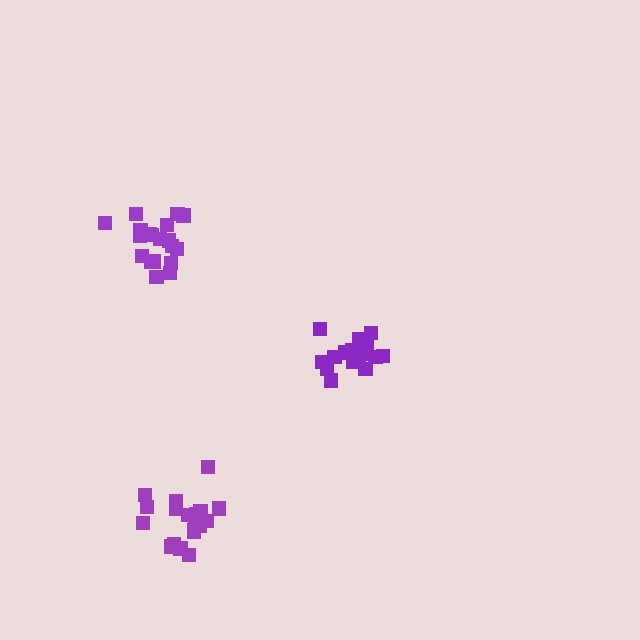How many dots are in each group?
Group 1: 19 dots, Group 2: 17 dots, Group 3: 19 dots (55 total).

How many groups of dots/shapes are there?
There are 3 groups.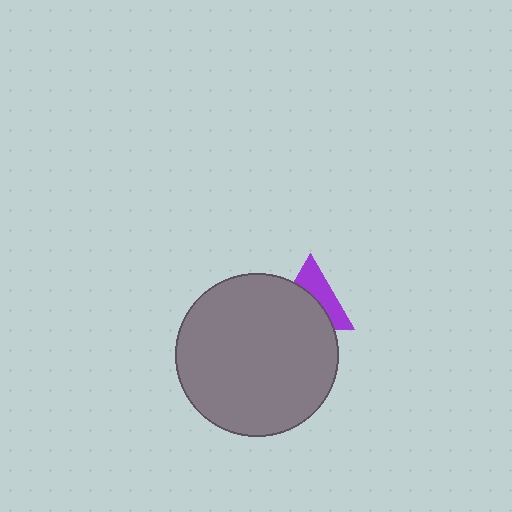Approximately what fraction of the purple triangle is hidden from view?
Roughly 56% of the purple triangle is hidden behind the gray circle.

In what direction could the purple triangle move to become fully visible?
The purple triangle could move up. That would shift it out from behind the gray circle entirely.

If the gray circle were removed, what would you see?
You would see the complete purple triangle.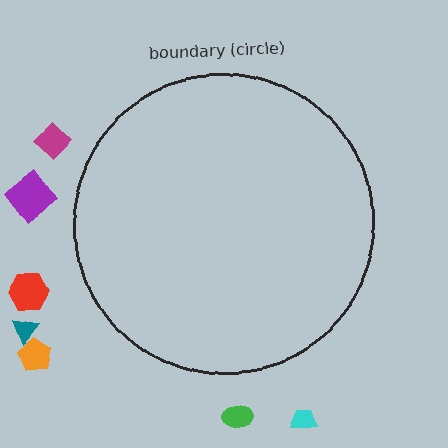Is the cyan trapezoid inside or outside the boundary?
Outside.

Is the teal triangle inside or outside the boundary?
Outside.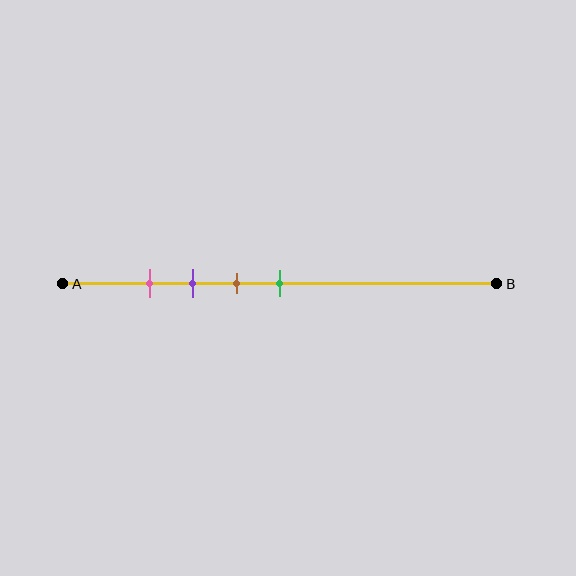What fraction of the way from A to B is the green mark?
The green mark is approximately 50% (0.5) of the way from A to B.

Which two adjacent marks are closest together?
The pink and purple marks are the closest adjacent pair.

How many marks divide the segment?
There are 4 marks dividing the segment.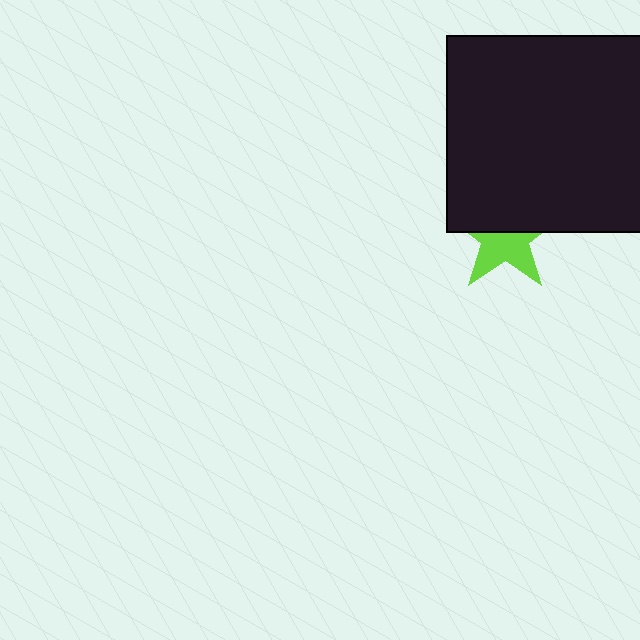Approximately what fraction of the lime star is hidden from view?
Roughly 51% of the lime star is hidden behind the black square.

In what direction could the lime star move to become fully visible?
The lime star could move down. That would shift it out from behind the black square entirely.